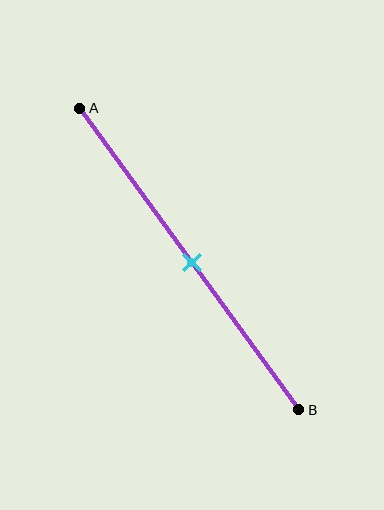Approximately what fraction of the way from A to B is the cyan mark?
The cyan mark is approximately 50% of the way from A to B.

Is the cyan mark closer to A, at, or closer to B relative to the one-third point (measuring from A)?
The cyan mark is closer to point B than the one-third point of segment AB.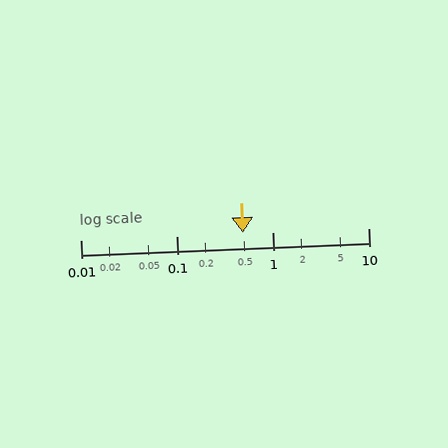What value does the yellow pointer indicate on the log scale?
The pointer indicates approximately 0.49.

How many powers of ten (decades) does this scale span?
The scale spans 3 decades, from 0.01 to 10.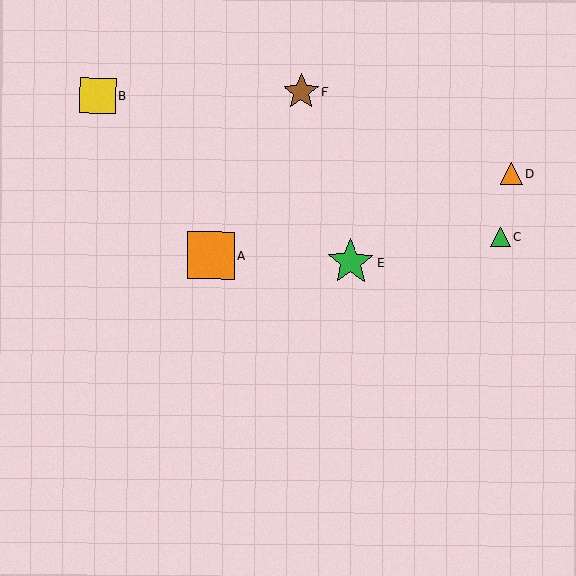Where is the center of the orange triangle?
The center of the orange triangle is at (511, 174).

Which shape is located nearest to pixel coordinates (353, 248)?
The green star (labeled E) at (351, 262) is nearest to that location.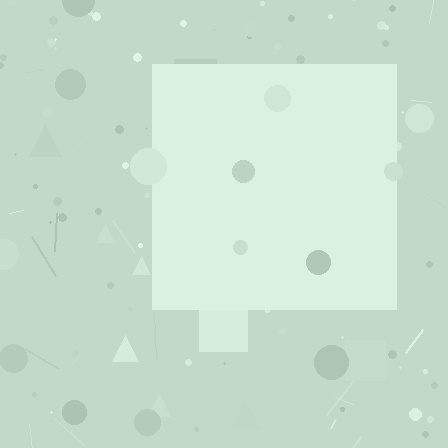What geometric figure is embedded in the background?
A square is embedded in the background.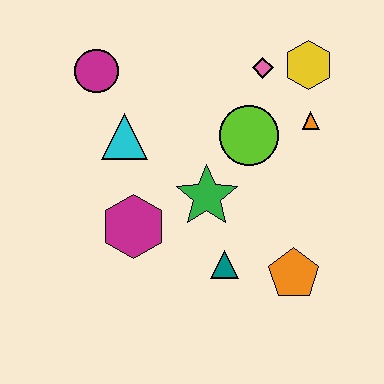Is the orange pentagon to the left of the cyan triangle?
No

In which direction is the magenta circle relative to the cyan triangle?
The magenta circle is above the cyan triangle.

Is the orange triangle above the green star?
Yes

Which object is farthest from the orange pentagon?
The magenta circle is farthest from the orange pentagon.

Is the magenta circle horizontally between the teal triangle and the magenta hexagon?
No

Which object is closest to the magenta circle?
The cyan triangle is closest to the magenta circle.